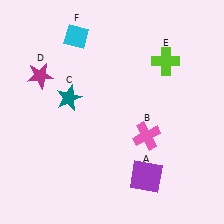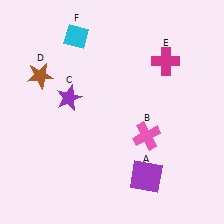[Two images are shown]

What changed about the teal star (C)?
In Image 1, C is teal. In Image 2, it changed to purple.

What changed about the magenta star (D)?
In Image 1, D is magenta. In Image 2, it changed to brown.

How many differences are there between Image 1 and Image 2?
There are 3 differences between the two images.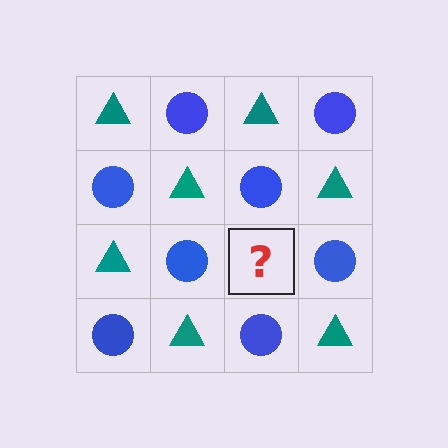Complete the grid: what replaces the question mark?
The question mark should be replaced with a teal triangle.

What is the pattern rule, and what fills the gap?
The rule is that it alternates teal triangle and blue circle in a checkerboard pattern. The gap should be filled with a teal triangle.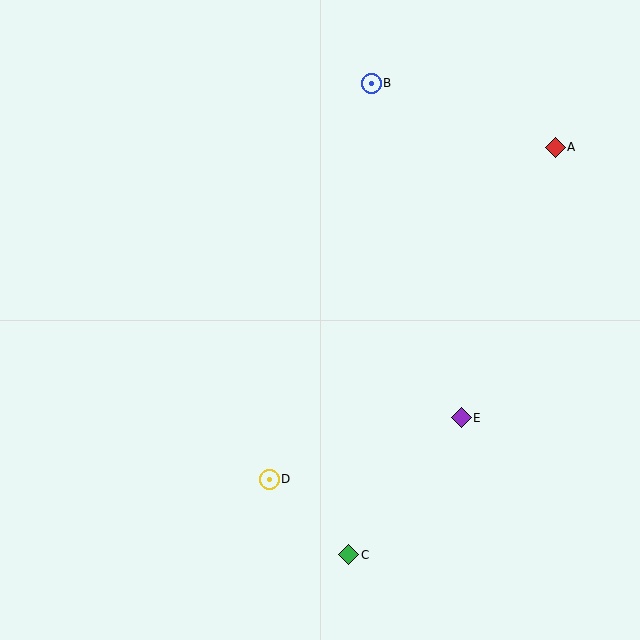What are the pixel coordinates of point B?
Point B is at (371, 83).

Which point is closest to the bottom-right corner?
Point E is closest to the bottom-right corner.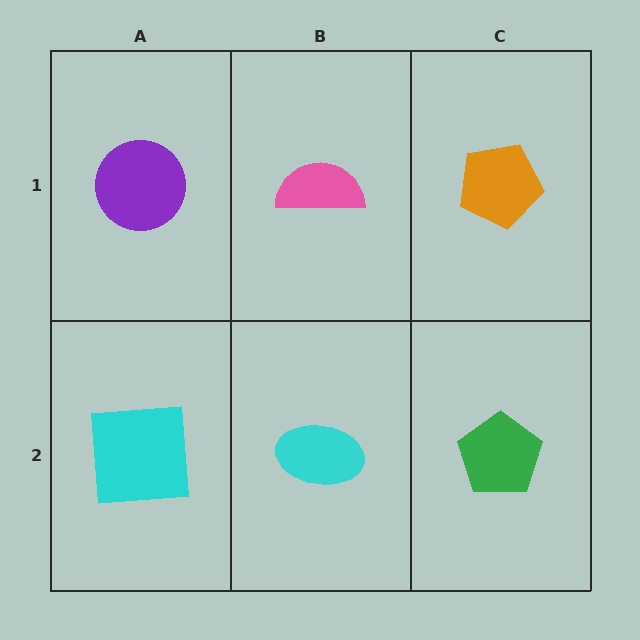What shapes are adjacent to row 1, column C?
A green pentagon (row 2, column C), a pink semicircle (row 1, column B).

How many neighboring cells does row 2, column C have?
2.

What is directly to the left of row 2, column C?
A cyan ellipse.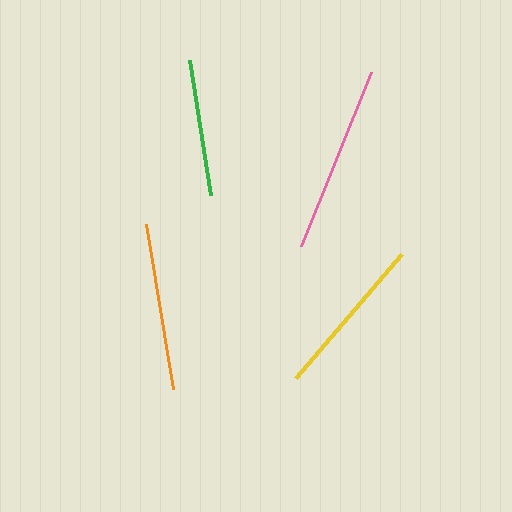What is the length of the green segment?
The green segment is approximately 137 pixels long.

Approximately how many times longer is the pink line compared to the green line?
The pink line is approximately 1.4 times the length of the green line.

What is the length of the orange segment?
The orange segment is approximately 167 pixels long.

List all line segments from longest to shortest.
From longest to shortest: pink, orange, yellow, green.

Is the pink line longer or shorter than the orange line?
The pink line is longer than the orange line.